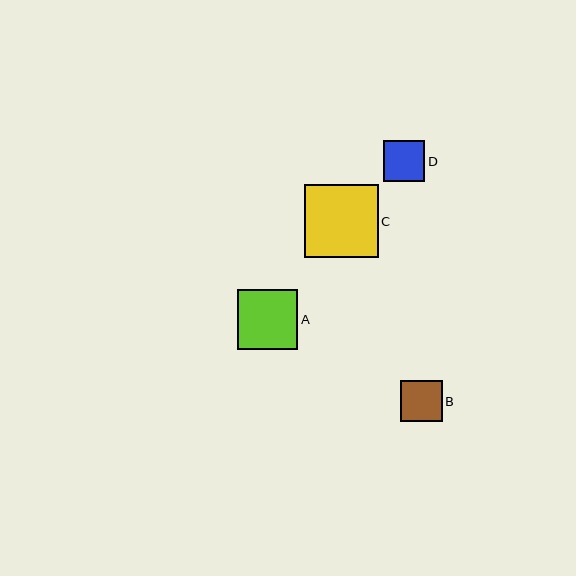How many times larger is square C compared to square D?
Square C is approximately 1.8 times the size of square D.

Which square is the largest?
Square C is the largest with a size of approximately 74 pixels.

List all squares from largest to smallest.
From largest to smallest: C, A, D, B.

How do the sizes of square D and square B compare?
Square D and square B are approximately the same size.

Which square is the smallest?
Square B is the smallest with a size of approximately 41 pixels.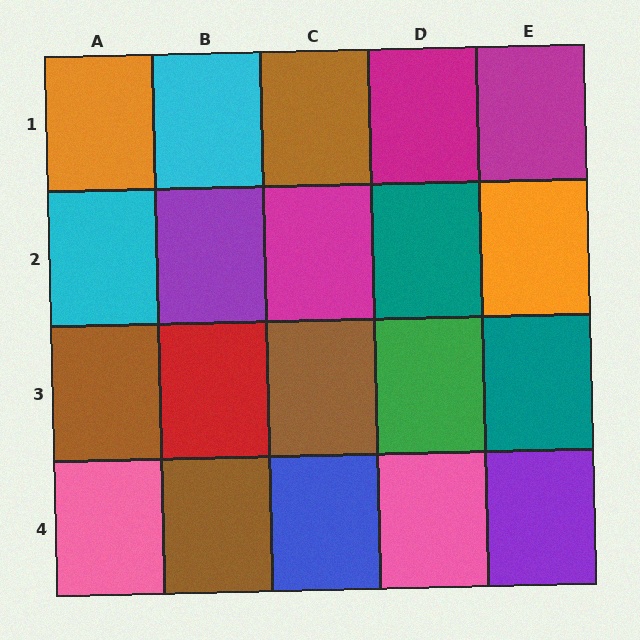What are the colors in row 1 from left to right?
Orange, cyan, brown, magenta, magenta.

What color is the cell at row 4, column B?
Brown.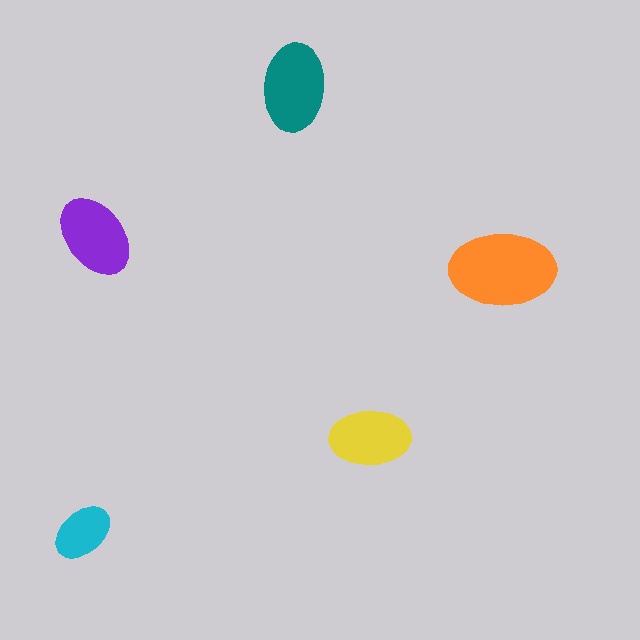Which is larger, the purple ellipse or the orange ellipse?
The orange one.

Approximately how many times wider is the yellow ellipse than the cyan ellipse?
About 1.5 times wider.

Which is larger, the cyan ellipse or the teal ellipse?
The teal one.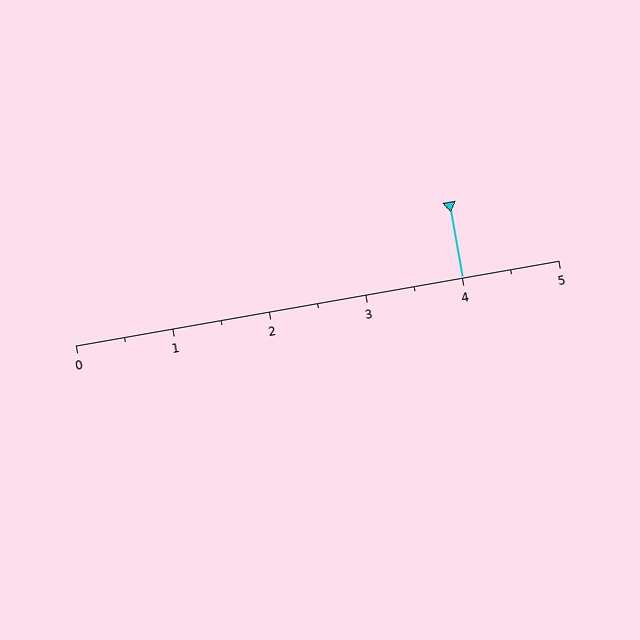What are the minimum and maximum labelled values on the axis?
The axis runs from 0 to 5.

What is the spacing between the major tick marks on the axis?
The major ticks are spaced 1 apart.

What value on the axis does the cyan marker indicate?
The marker indicates approximately 4.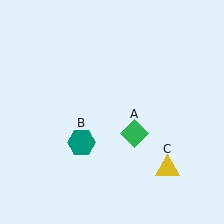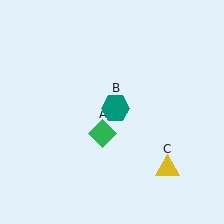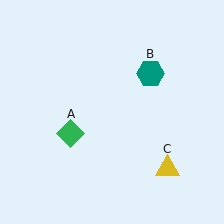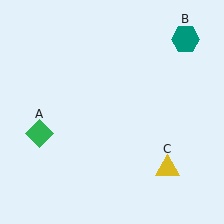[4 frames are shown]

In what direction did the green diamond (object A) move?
The green diamond (object A) moved left.